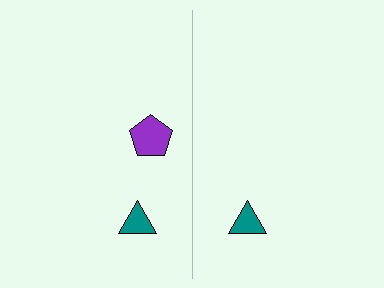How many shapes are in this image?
There are 3 shapes in this image.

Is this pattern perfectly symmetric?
No, the pattern is not perfectly symmetric. A purple pentagon is missing from the right side.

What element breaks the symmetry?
A purple pentagon is missing from the right side.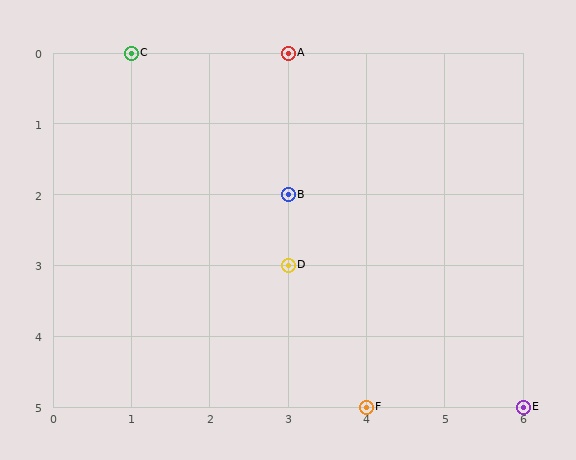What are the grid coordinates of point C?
Point C is at grid coordinates (1, 0).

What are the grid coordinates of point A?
Point A is at grid coordinates (3, 0).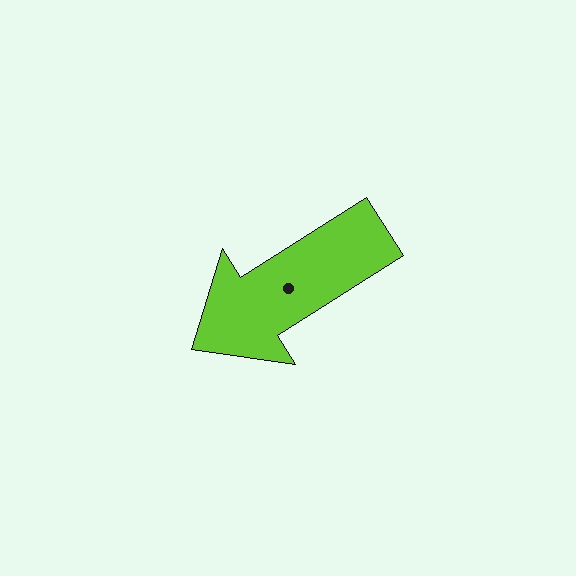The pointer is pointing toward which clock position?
Roughly 8 o'clock.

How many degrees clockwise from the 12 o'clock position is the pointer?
Approximately 238 degrees.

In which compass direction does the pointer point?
Southwest.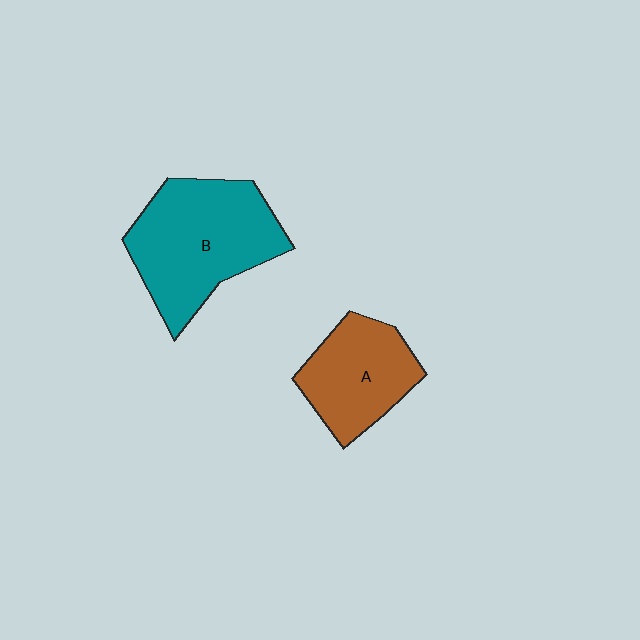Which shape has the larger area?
Shape B (teal).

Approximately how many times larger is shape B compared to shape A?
Approximately 1.5 times.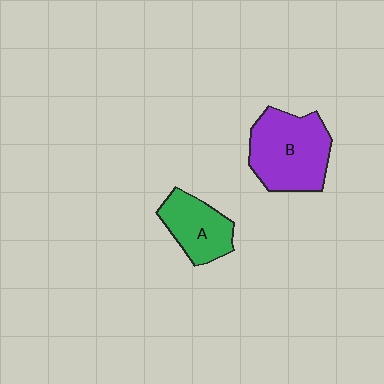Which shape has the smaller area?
Shape A (green).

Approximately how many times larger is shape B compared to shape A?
Approximately 1.6 times.